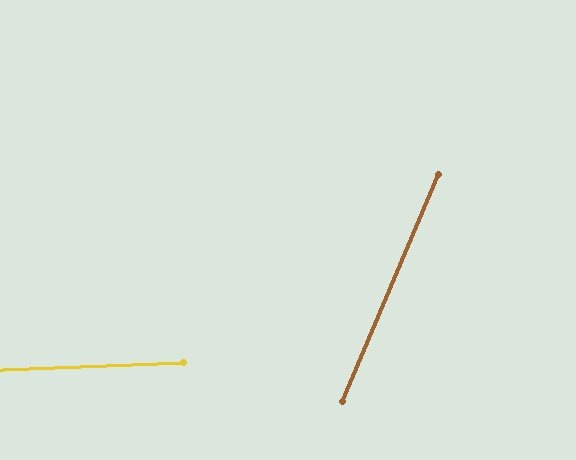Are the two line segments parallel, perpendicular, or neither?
Neither parallel nor perpendicular — they differ by about 65°.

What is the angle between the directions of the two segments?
Approximately 65 degrees.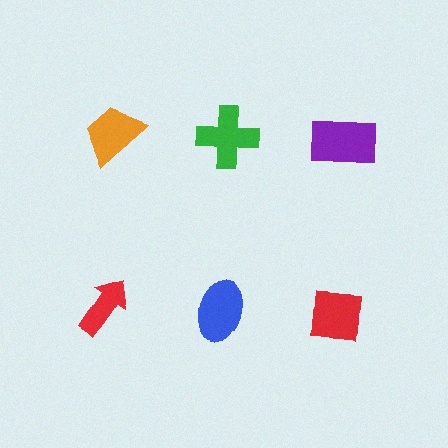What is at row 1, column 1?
An orange trapezoid.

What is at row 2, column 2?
A blue ellipse.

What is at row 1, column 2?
A green cross.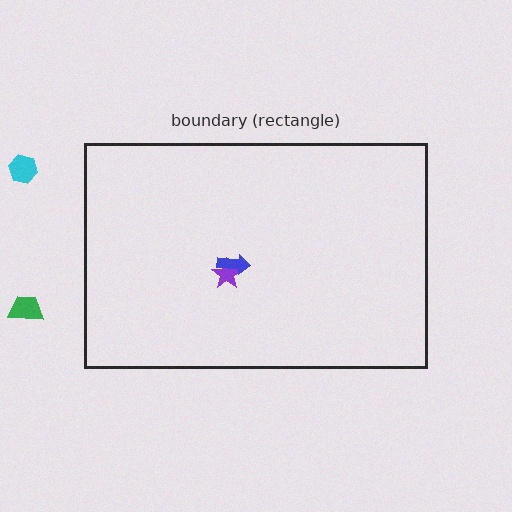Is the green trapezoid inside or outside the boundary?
Outside.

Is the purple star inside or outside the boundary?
Inside.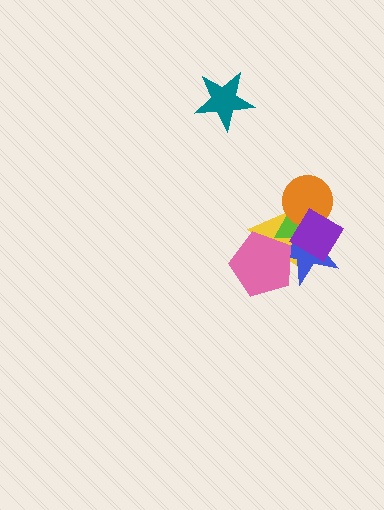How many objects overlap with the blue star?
5 objects overlap with the blue star.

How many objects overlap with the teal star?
0 objects overlap with the teal star.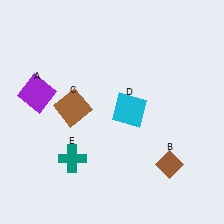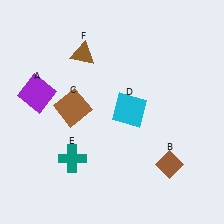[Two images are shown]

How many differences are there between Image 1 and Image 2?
There is 1 difference between the two images.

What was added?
A brown triangle (F) was added in Image 2.